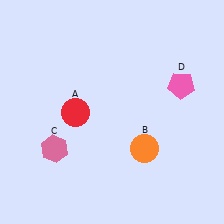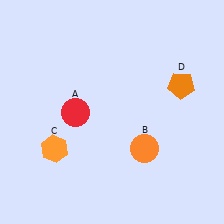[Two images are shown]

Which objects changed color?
C changed from pink to orange. D changed from pink to orange.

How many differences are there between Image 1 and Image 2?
There are 2 differences between the two images.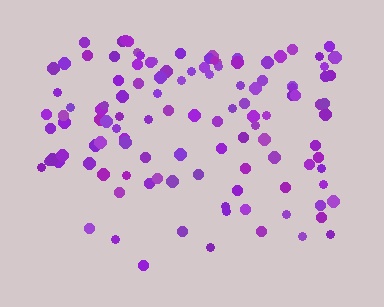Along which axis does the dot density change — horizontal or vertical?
Vertical.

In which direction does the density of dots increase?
From bottom to top, with the top side densest.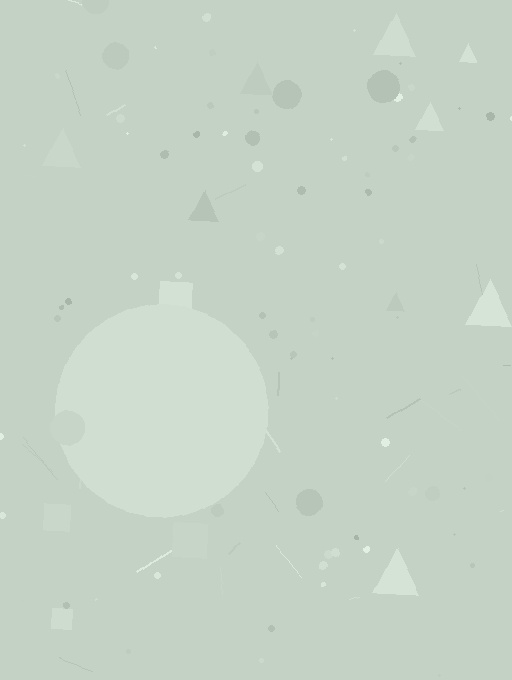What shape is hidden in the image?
A circle is hidden in the image.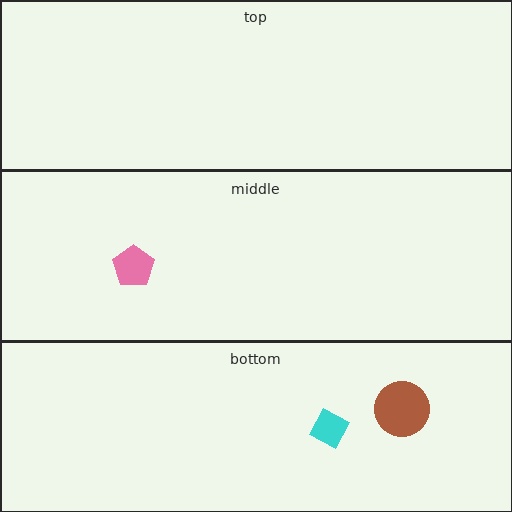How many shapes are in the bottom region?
2.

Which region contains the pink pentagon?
The middle region.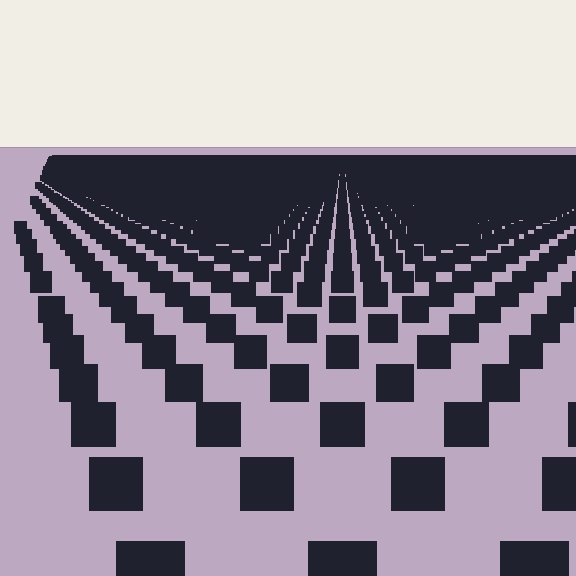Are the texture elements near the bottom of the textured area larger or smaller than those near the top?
Larger. Near the bottom, elements are closer to the viewer and appear at a bigger on-screen size.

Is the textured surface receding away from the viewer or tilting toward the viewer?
The surface is receding away from the viewer. Texture elements get smaller and denser toward the top.